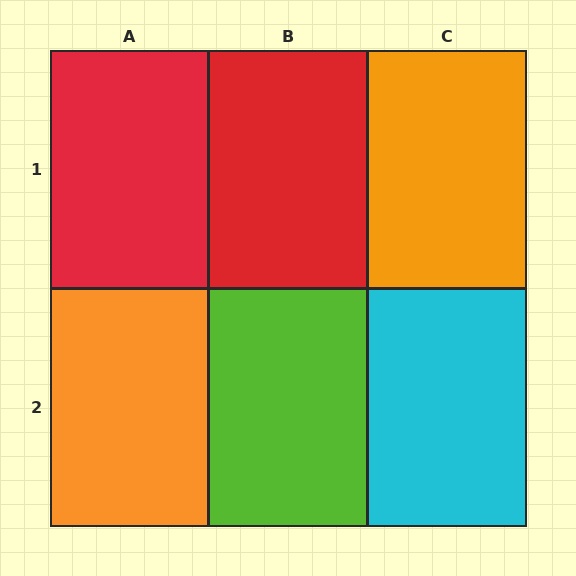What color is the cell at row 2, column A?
Orange.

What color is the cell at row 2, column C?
Cyan.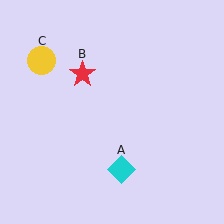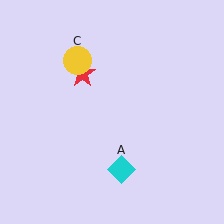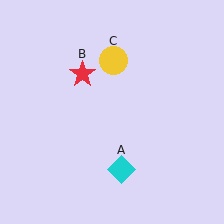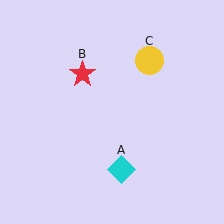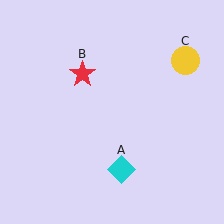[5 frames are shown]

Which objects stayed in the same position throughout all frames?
Cyan diamond (object A) and red star (object B) remained stationary.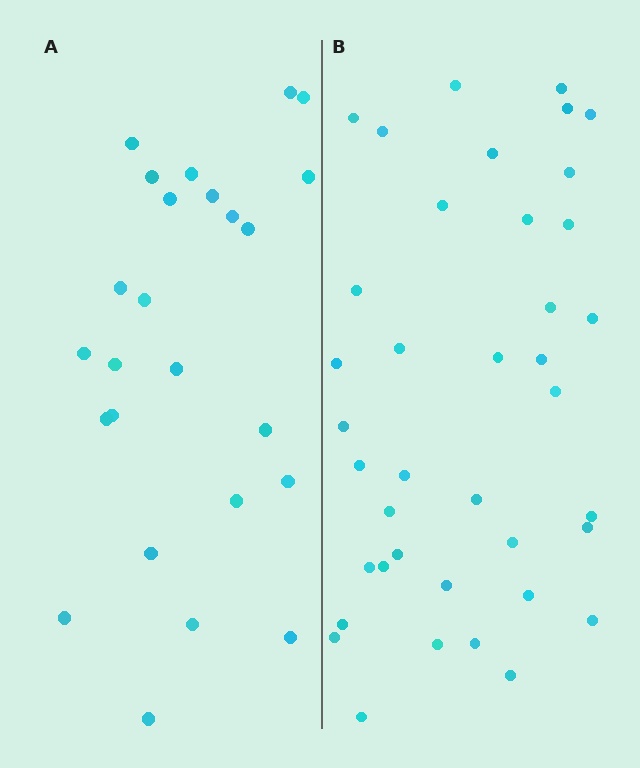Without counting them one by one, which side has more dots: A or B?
Region B (the right region) has more dots.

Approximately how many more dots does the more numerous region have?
Region B has approximately 15 more dots than region A.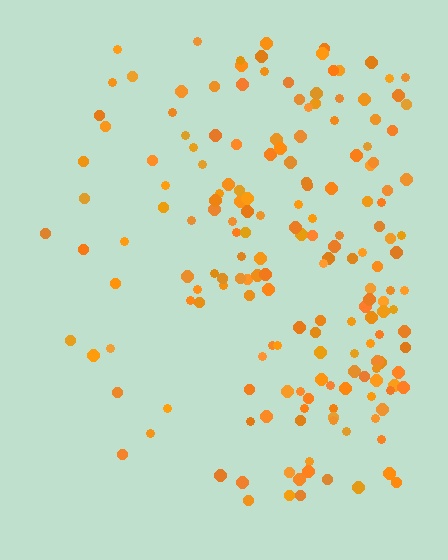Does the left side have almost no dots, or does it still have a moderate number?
Still a moderate number, just noticeably fewer than the right.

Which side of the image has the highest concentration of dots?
The right.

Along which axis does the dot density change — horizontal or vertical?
Horizontal.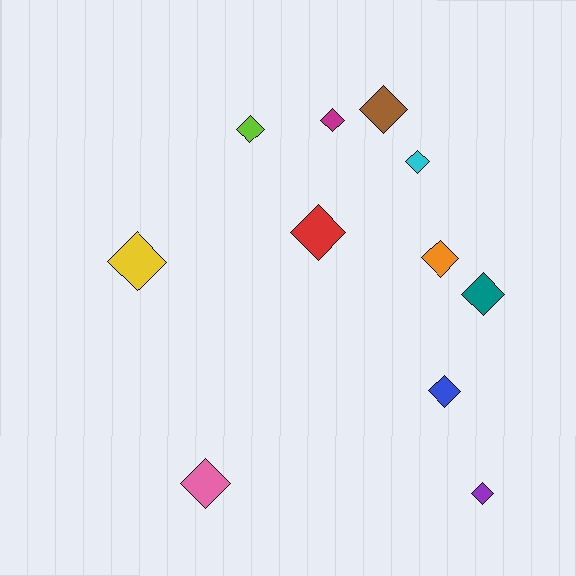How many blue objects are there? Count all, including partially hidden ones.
There is 1 blue object.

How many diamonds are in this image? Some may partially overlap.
There are 11 diamonds.